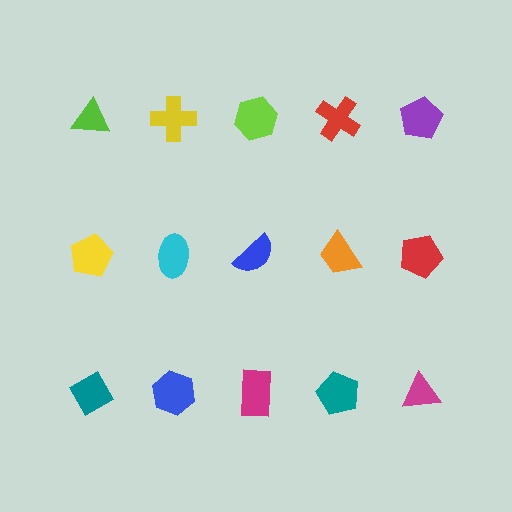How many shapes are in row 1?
5 shapes.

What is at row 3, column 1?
A teal diamond.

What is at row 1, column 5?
A purple pentagon.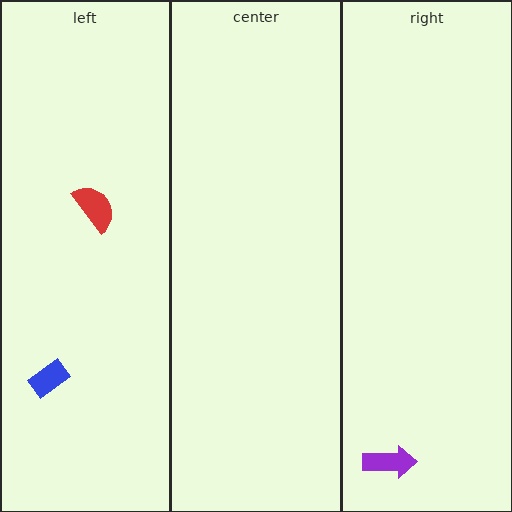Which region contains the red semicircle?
The left region.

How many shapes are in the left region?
2.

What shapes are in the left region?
The red semicircle, the blue rectangle.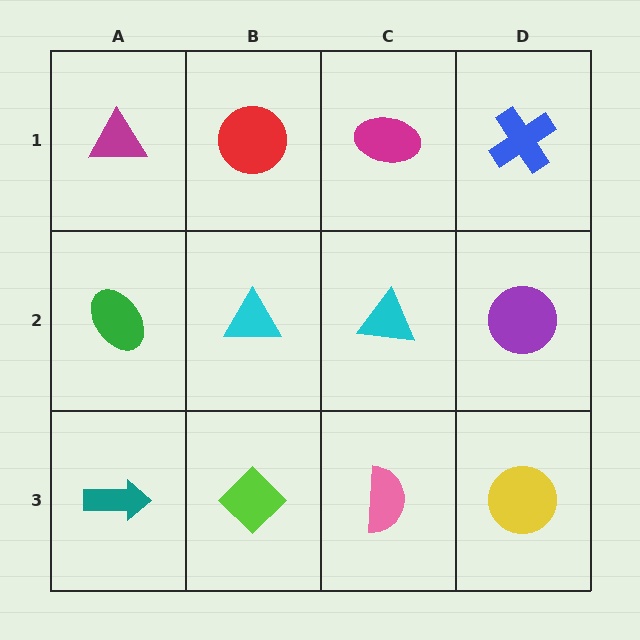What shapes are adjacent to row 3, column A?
A green ellipse (row 2, column A), a lime diamond (row 3, column B).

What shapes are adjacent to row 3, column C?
A cyan triangle (row 2, column C), a lime diamond (row 3, column B), a yellow circle (row 3, column D).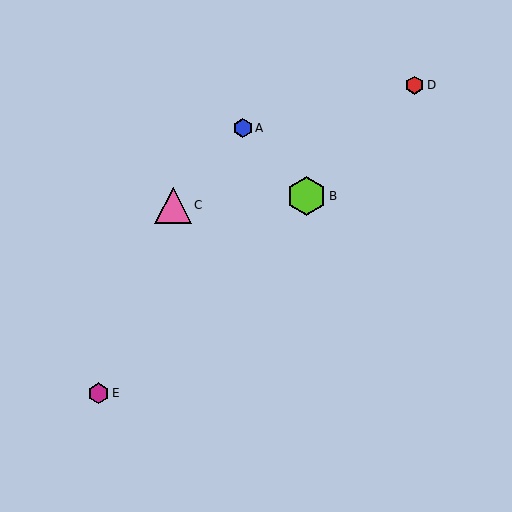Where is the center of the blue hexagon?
The center of the blue hexagon is at (243, 128).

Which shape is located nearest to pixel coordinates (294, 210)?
The lime hexagon (labeled B) at (306, 196) is nearest to that location.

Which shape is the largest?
The lime hexagon (labeled B) is the largest.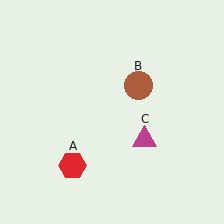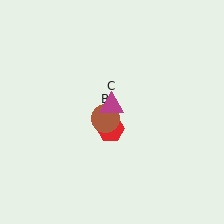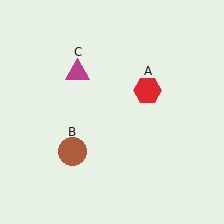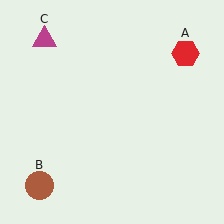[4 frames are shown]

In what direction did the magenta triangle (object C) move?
The magenta triangle (object C) moved up and to the left.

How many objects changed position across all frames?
3 objects changed position: red hexagon (object A), brown circle (object B), magenta triangle (object C).